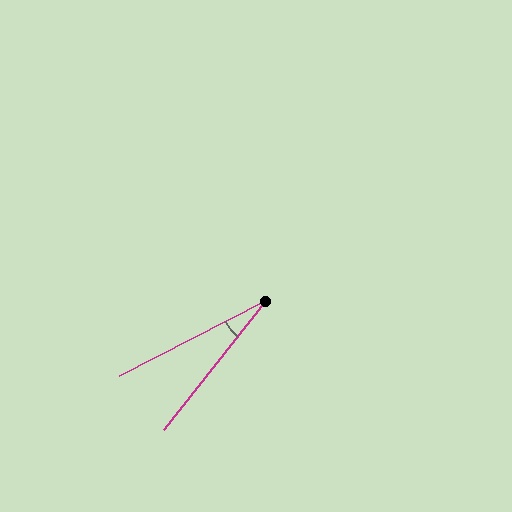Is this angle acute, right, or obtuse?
It is acute.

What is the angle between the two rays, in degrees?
Approximately 25 degrees.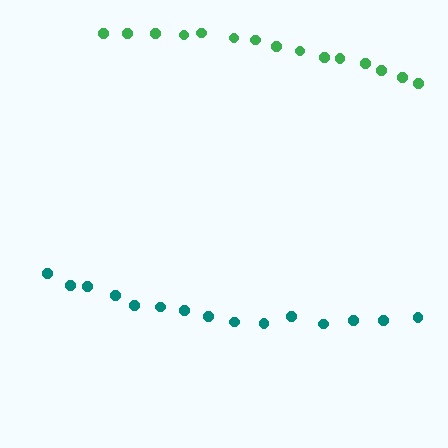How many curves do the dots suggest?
There are 2 distinct paths.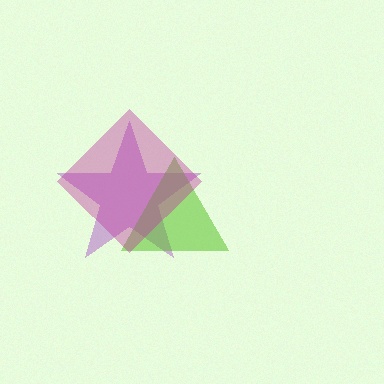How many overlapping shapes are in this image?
There are 3 overlapping shapes in the image.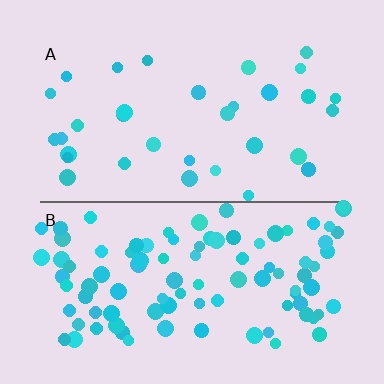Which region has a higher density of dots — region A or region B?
B (the bottom).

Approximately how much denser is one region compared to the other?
Approximately 2.9× — region B over region A.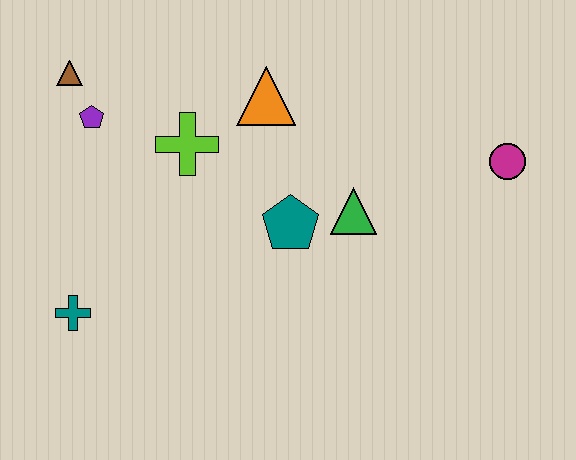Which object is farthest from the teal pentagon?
The brown triangle is farthest from the teal pentagon.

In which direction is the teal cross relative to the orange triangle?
The teal cross is below the orange triangle.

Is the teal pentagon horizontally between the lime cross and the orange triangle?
No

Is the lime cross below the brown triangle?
Yes